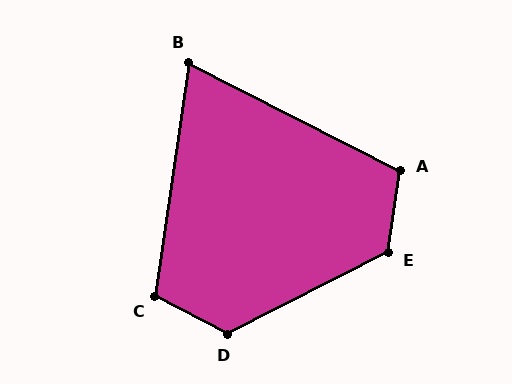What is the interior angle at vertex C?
Approximately 110 degrees (obtuse).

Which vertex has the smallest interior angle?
B, at approximately 71 degrees.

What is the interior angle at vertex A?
Approximately 109 degrees (obtuse).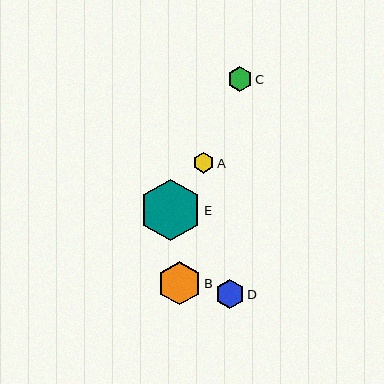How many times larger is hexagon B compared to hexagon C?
Hexagon B is approximately 1.8 times the size of hexagon C.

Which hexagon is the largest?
Hexagon E is the largest with a size of approximately 62 pixels.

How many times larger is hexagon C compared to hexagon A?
Hexagon C is approximately 1.2 times the size of hexagon A.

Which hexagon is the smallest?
Hexagon A is the smallest with a size of approximately 21 pixels.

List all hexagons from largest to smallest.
From largest to smallest: E, B, D, C, A.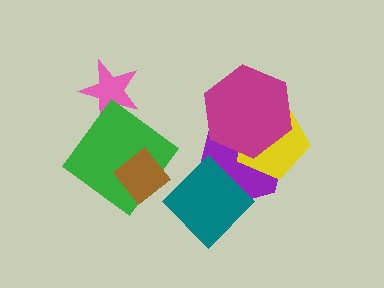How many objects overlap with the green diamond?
1 object overlaps with the green diamond.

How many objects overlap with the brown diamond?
1 object overlaps with the brown diamond.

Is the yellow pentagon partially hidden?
Yes, it is partially covered by another shape.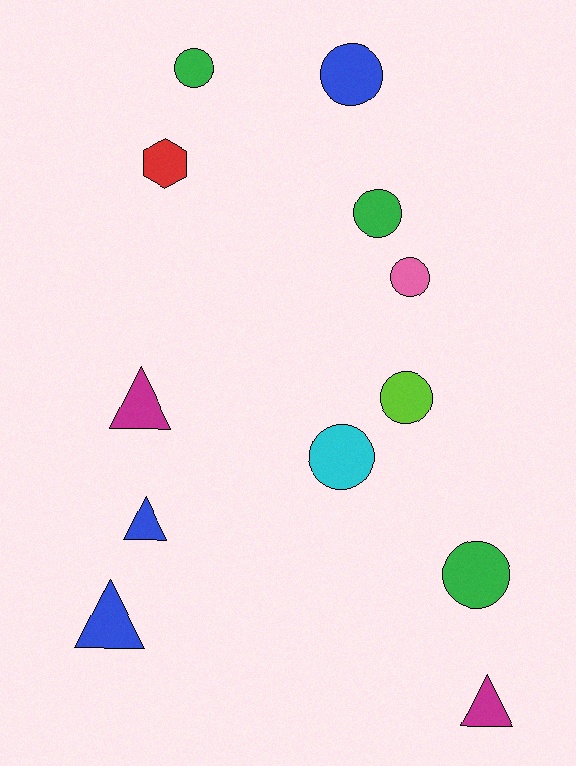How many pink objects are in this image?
There is 1 pink object.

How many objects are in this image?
There are 12 objects.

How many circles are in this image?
There are 7 circles.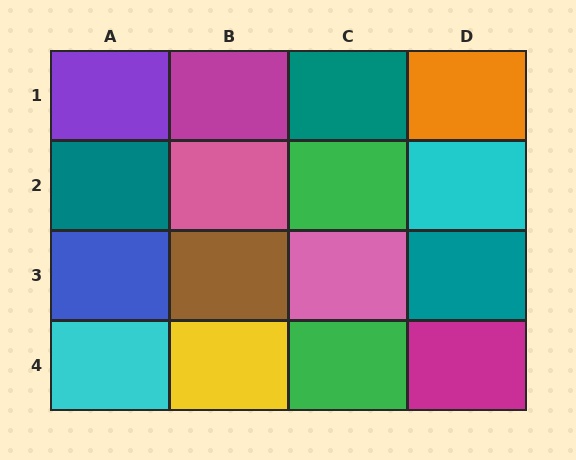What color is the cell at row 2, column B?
Pink.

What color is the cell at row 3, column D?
Teal.